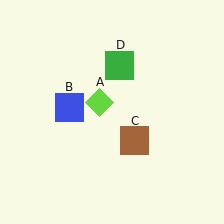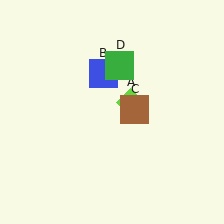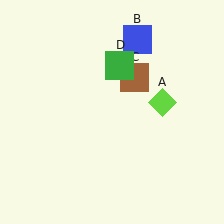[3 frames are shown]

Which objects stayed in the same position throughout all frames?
Green square (object D) remained stationary.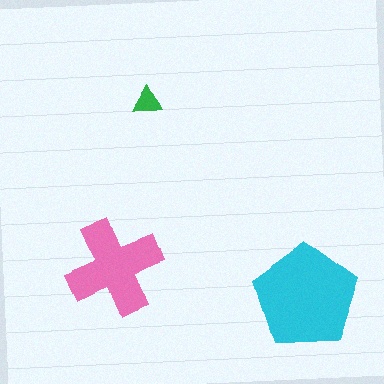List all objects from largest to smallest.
The cyan pentagon, the pink cross, the green triangle.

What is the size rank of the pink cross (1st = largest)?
2nd.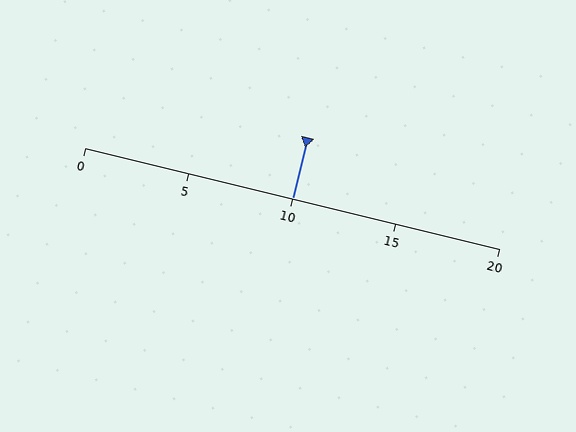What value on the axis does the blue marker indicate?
The marker indicates approximately 10.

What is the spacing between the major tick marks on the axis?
The major ticks are spaced 5 apart.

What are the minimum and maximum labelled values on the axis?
The axis runs from 0 to 20.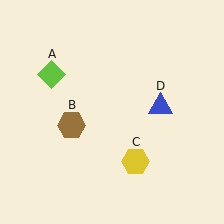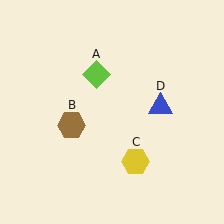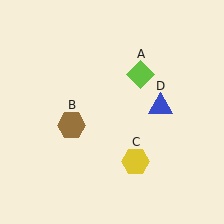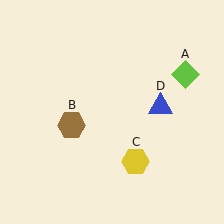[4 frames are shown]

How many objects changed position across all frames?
1 object changed position: lime diamond (object A).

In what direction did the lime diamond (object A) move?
The lime diamond (object A) moved right.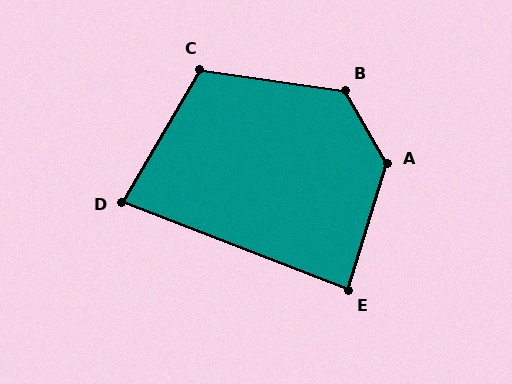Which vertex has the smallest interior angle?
D, at approximately 81 degrees.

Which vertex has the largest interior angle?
A, at approximately 132 degrees.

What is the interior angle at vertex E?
Approximately 86 degrees (approximately right).